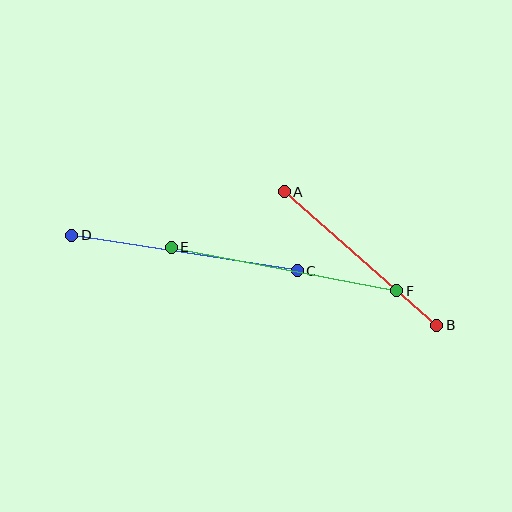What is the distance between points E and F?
The distance is approximately 230 pixels.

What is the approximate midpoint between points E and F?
The midpoint is at approximately (284, 269) pixels.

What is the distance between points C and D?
The distance is approximately 228 pixels.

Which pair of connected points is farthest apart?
Points E and F are farthest apart.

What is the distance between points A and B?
The distance is approximately 203 pixels.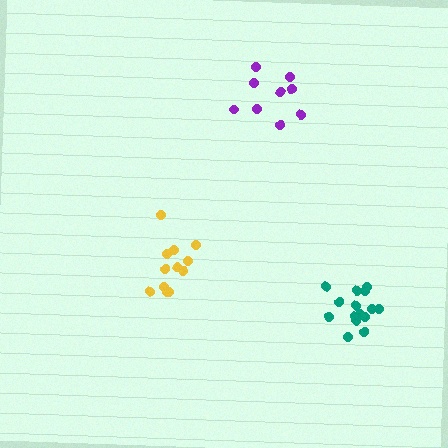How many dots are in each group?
Group 1: 15 dots, Group 2: 9 dots, Group 3: 12 dots (36 total).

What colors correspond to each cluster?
The clusters are colored: teal, purple, yellow.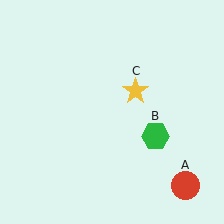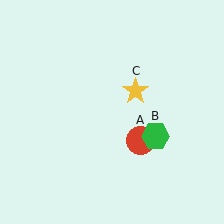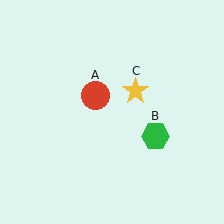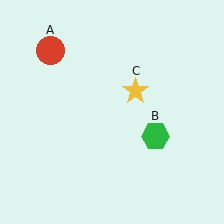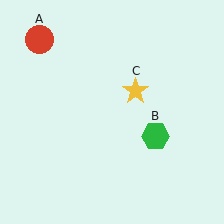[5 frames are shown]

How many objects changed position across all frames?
1 object changed position: red circle (object A).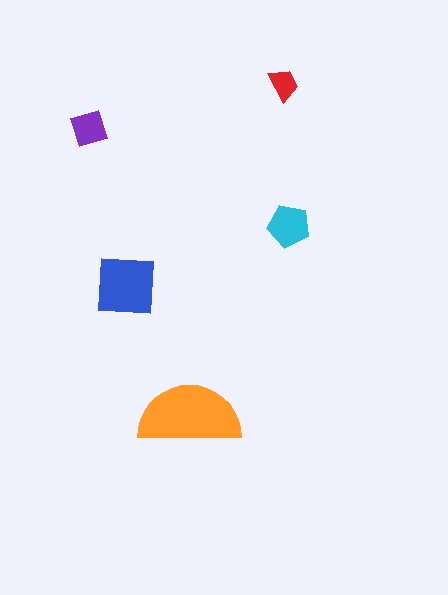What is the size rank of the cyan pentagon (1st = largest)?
3rd.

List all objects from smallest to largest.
The red trapezoid, the purple square, the cyan pentagon, the blue square, the orange semicircle.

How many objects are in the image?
There are 5 objects in the image.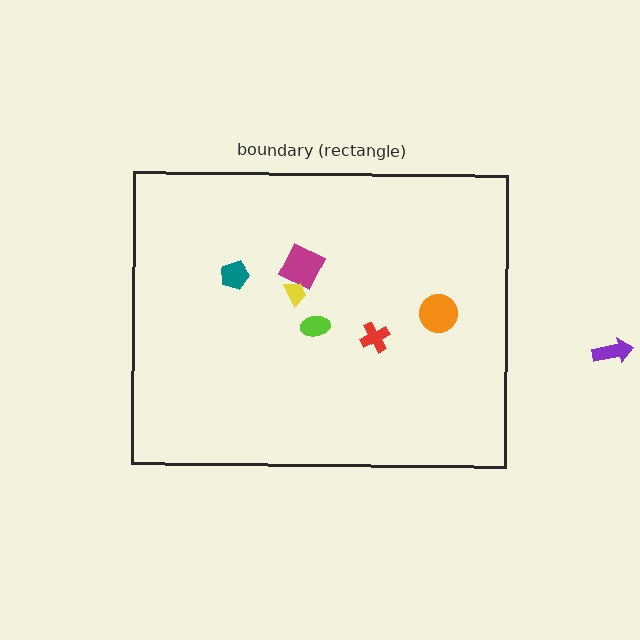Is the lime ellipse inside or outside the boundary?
Inside.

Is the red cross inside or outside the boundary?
Inside.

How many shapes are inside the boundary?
6 inside, 1 outside.